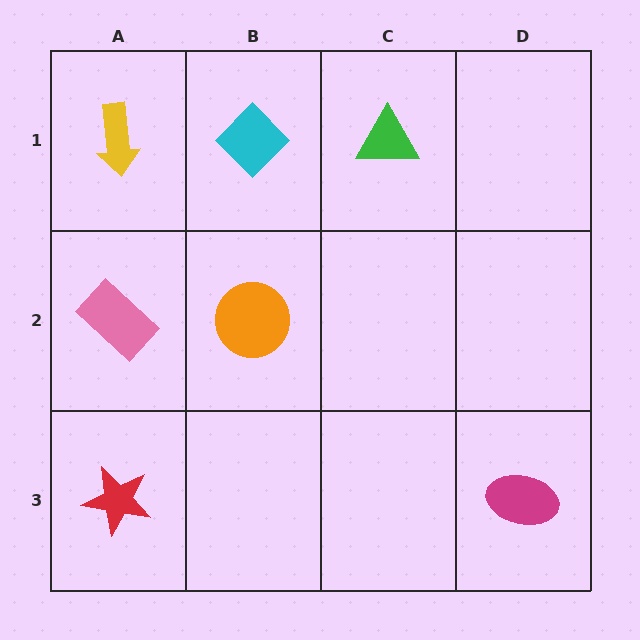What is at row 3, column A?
A red star.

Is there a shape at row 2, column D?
No, that cell is empty.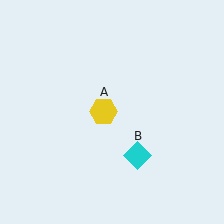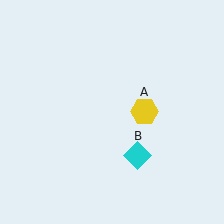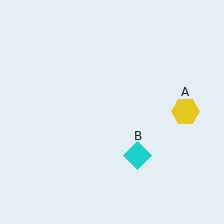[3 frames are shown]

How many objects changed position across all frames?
1 object changed position: yellow hexagon (object A).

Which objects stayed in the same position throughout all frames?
Cyan diamond (object B) remained stationary.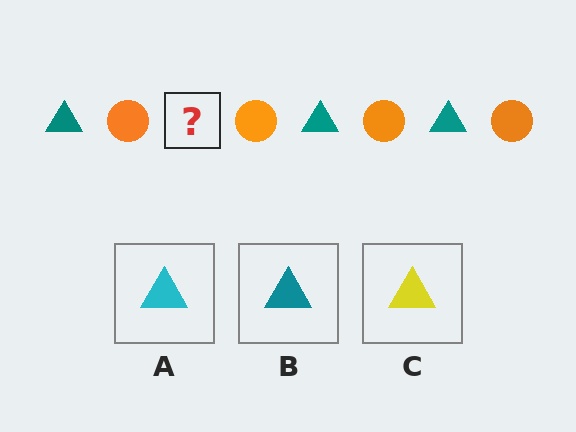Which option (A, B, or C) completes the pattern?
B.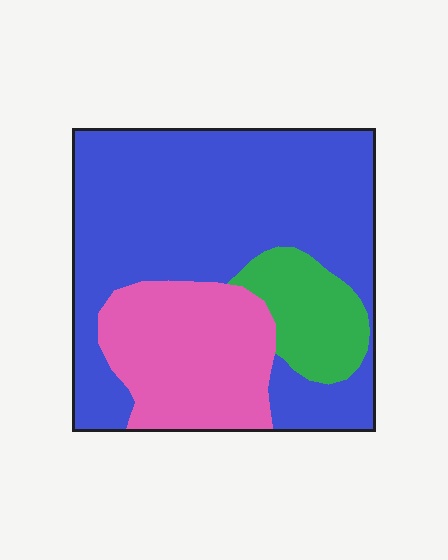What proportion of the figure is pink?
Pink takes up about one quarter (1/4) of the figure.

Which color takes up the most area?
Blue, at roughly 65%.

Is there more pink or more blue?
Blue.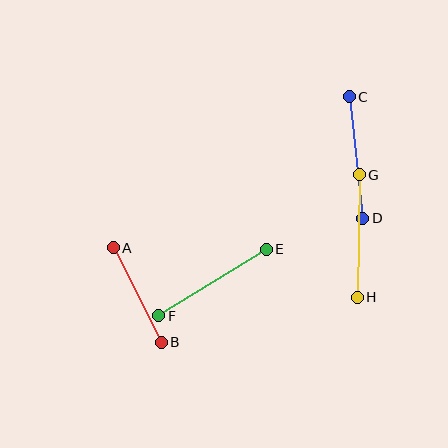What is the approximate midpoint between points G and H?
The midpoint is at approximately (358, 236) pixels.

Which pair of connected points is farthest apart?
Points E and F are farthest apart.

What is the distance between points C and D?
The distance is approximately 122 pixels.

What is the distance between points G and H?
The distance is approximately 123 pixels.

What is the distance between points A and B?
The distance is approximately 106 pixels.